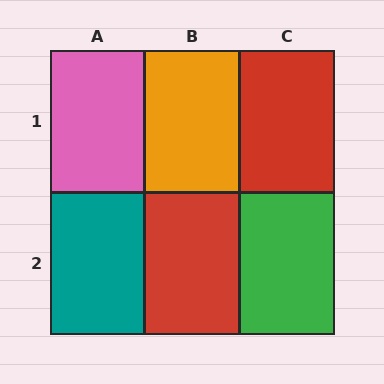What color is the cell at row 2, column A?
Teal.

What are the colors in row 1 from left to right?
Pink, orange, red.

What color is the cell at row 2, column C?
Green.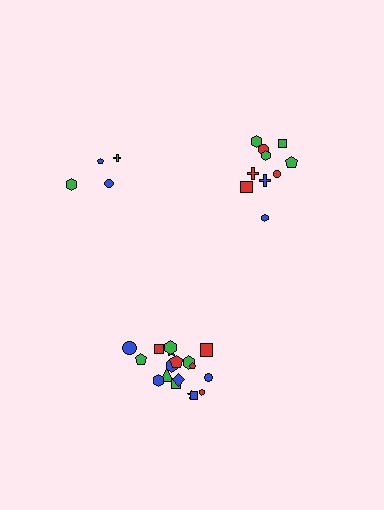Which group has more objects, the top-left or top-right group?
The top-right group.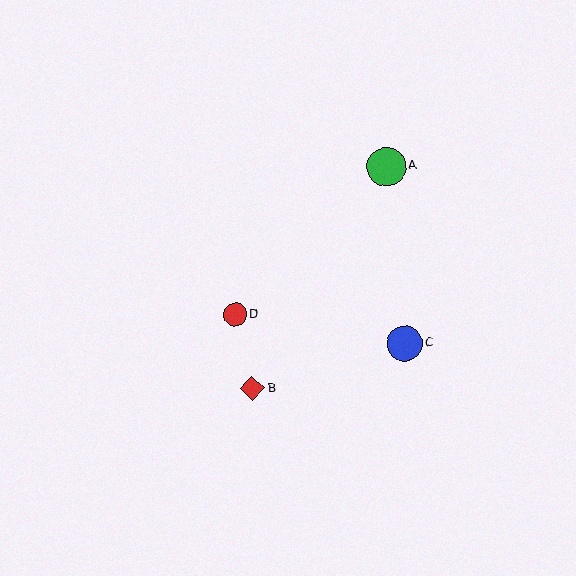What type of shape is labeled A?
Shape A is a green circle.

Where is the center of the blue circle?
The center of the blue circle is at (405, 343).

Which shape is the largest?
The green circle (labeled A) is the largest.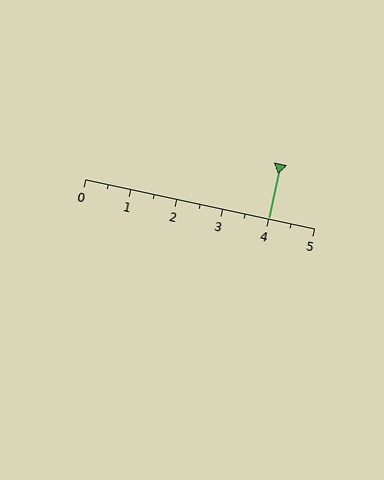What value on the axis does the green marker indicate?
The marker indicates approximately 4.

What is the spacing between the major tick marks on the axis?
The major ticks are spaced 1 apart.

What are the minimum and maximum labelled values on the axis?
The axis runs from 0 to 5.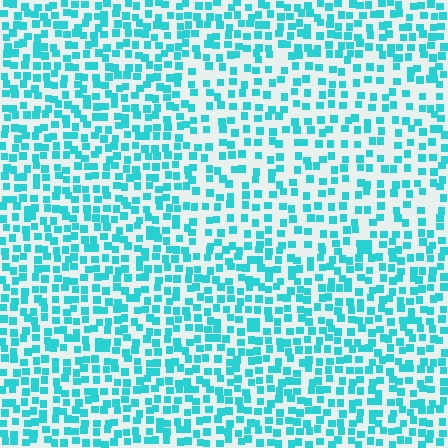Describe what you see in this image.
The image contains small cyan elements arranged at two different densities. A rectangle-shaped region is visible where the elements are less densely packed than the surrounding area.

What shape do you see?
I see a rectangle.